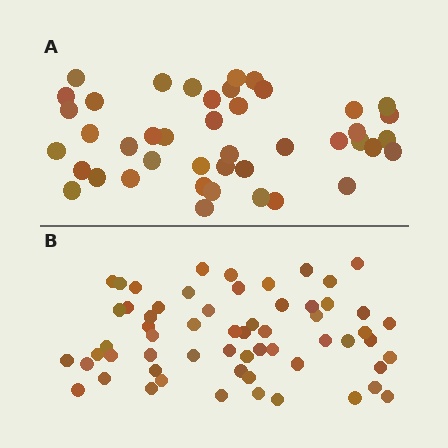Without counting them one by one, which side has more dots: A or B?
Region B (the bottom region) has more dots.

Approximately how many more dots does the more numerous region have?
Region B has approximately 15 more dots than region A.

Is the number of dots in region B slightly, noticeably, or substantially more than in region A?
Region B has noticeably more, but not dramatically so. The ratio is roughly 1.4 to 1.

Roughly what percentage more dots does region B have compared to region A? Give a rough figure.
About 40% more.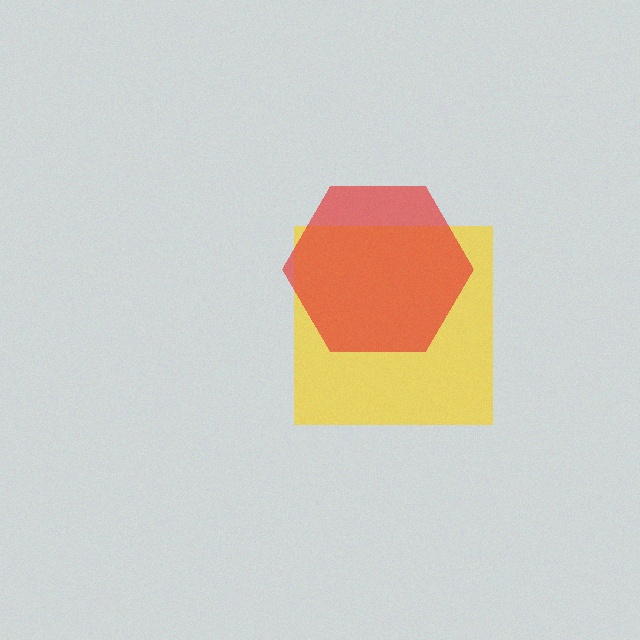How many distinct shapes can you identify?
There are 2 distinct shapes: a yellow square, a red hexagon.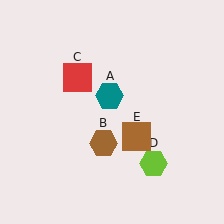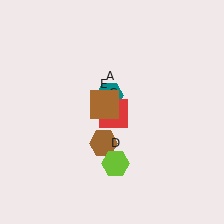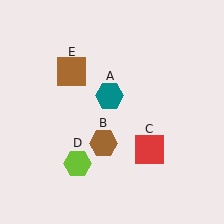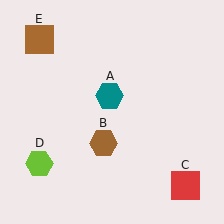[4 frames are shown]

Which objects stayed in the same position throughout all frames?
Teal hexagon (object A) and brown hexagon (object B) remained stationary.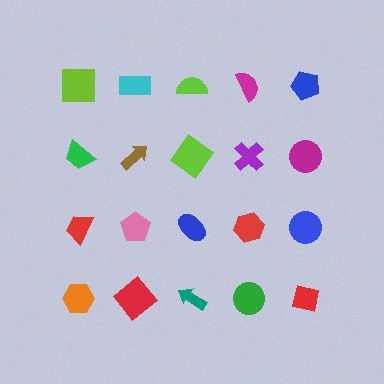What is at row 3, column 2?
A pink pentagon.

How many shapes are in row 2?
5 shapes.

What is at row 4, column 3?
A teal arrow.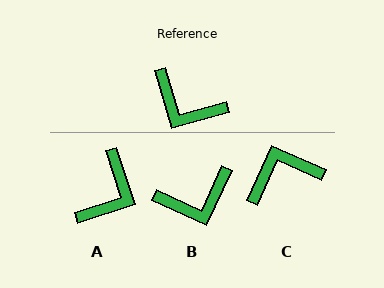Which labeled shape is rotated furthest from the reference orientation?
C, about 130 degrees away.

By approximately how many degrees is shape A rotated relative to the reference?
Approximately 92 degrees counter-clockwise.